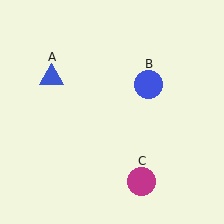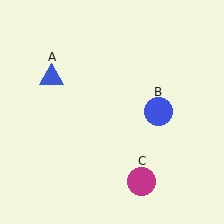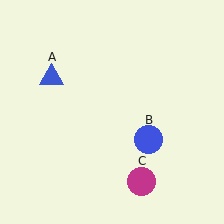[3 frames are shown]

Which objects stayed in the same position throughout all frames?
Blue triangle (object A) and magenta circle (object C) remained stationary.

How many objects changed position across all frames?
1 object changed position: blue circle (object B).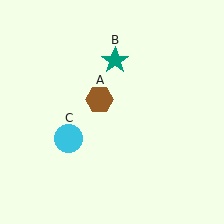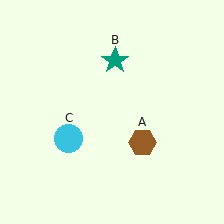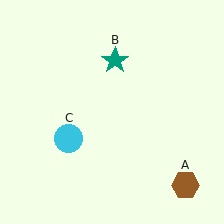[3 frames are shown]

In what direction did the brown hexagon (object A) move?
The brown hexagon (object A) moved down and to the right.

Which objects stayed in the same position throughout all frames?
Teal star (object B) and cyan circle (object C) remained stationary.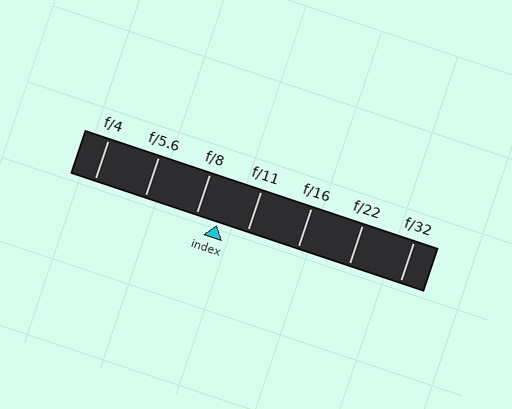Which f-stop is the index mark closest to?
The index mark is closest to f/8.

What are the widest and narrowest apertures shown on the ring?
The widest aperture shown is f/4 and the narrowest is f/32.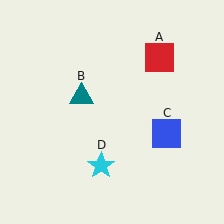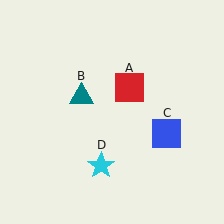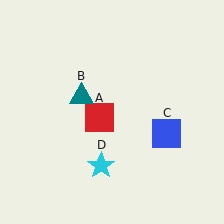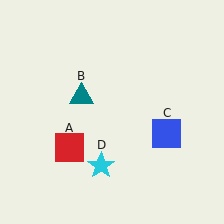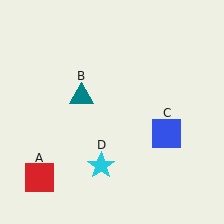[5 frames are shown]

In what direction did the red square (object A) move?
The red square (object A) moved down and to the left.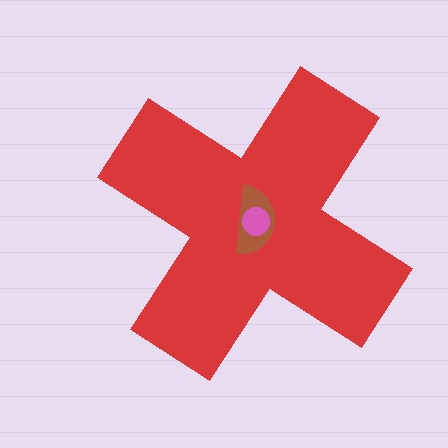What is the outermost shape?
The red cross.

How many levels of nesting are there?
3.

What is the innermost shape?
The pink circle.